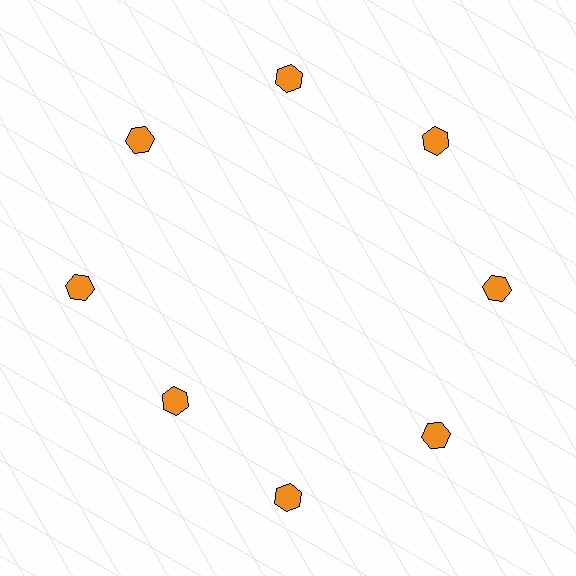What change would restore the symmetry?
The symmetry would be restored by moving it outward, back onto the ring so that all 8 hexagons sit at equal angles and equal distance from the center.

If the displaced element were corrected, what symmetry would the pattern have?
It would have 8-fold rotational symmetry — the pattern would map onto itself every 45 degrees.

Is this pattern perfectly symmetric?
No. The 8 orange hexagons are arranged in a ring, but one element near the 8 o'clock position is pulled inward toward the center, breaking the 8-fold rotational symmetry.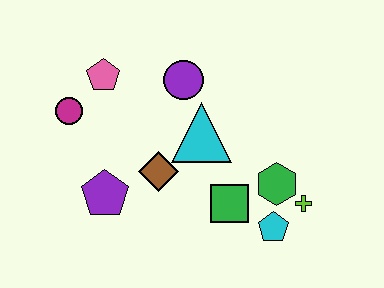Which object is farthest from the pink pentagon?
The lime cross is farthest from the pink pentagon.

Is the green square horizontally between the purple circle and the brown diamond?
No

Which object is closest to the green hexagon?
The lime cross is closest to the green hexagon.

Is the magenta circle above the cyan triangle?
Yes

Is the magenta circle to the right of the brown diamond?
No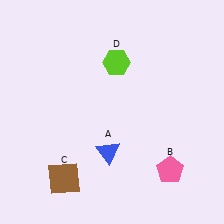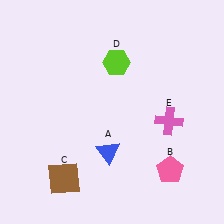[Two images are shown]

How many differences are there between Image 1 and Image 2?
There is 1 difference between the two images.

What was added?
A pink cross (E) was added in Image 2.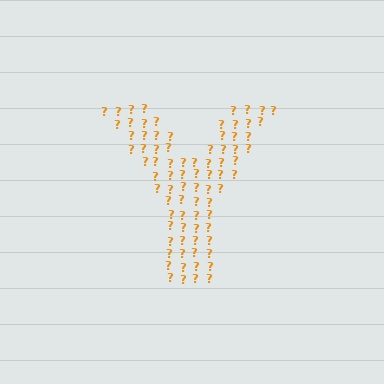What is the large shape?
The large shape is the letter Y.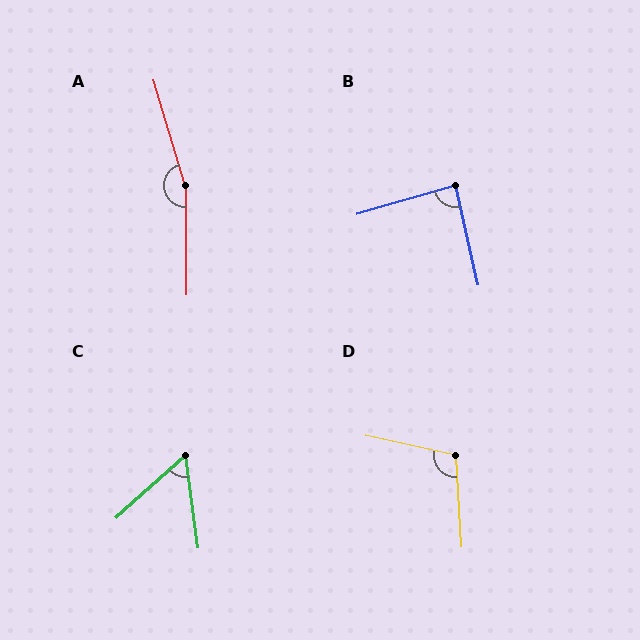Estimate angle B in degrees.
Approximately 87 degrees.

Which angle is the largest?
A, at approximately 164 degrees.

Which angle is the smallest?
C, at approximately 56 degrees.